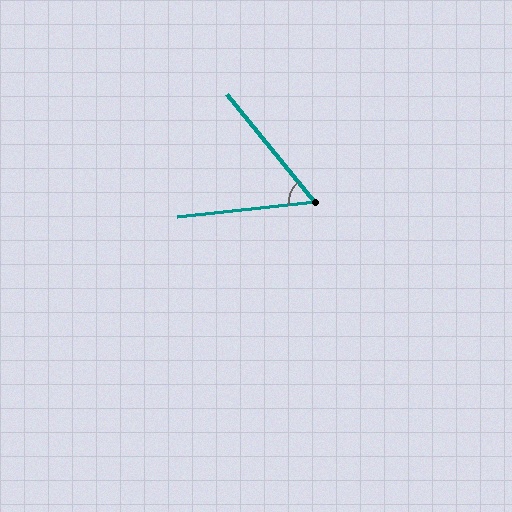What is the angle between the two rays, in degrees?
Approximately 57 degrees.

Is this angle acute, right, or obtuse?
It is acute.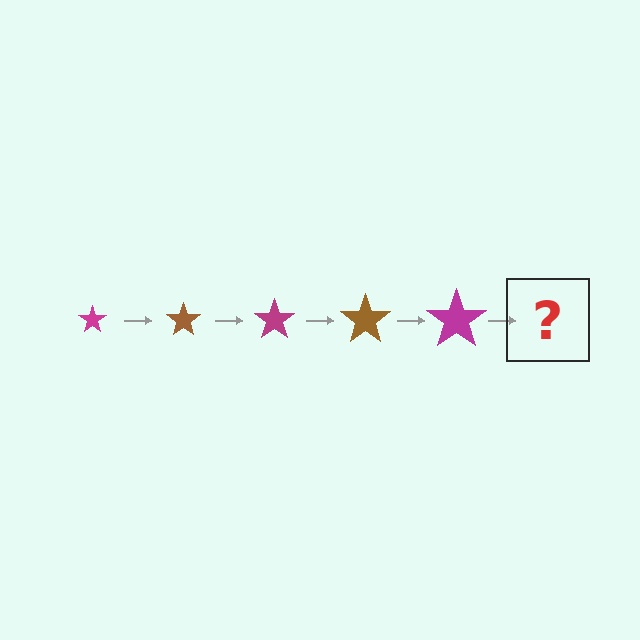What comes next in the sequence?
The next element should be a brown star, larger than the previous one.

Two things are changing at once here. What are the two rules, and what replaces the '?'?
The two rules are that the star grows larger each step and the color cycles through magenta and brown. The '?' should be a brown star, larger than the previous one.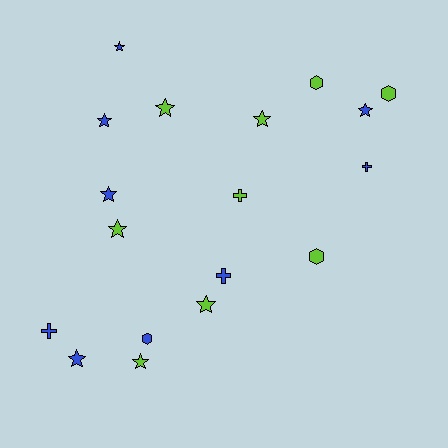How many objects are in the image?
There are 18 objects.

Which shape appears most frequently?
Star, with 10 objects.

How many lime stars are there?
There are 5 lime stars.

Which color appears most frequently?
Lime, with 9 objects.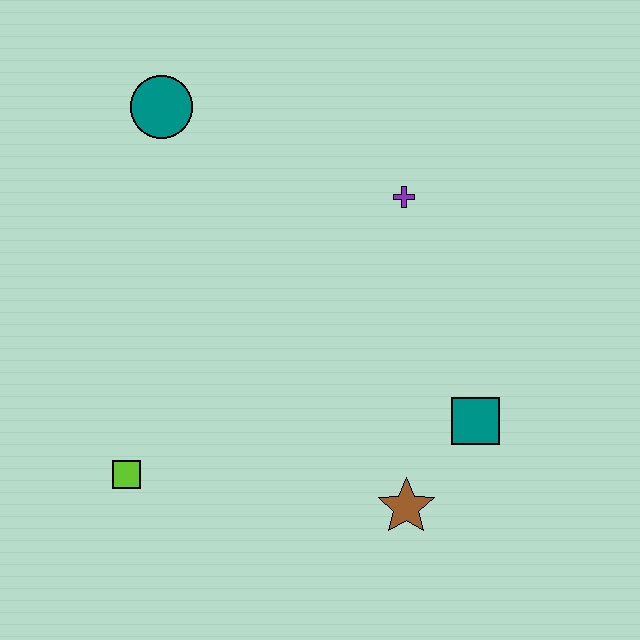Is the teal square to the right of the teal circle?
Yes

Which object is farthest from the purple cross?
The lime square is farthest from the purple cross.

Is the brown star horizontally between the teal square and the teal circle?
Yes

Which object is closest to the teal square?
The brown star is closest to the teal square.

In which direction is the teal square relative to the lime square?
The teal square is to the right of the lime square.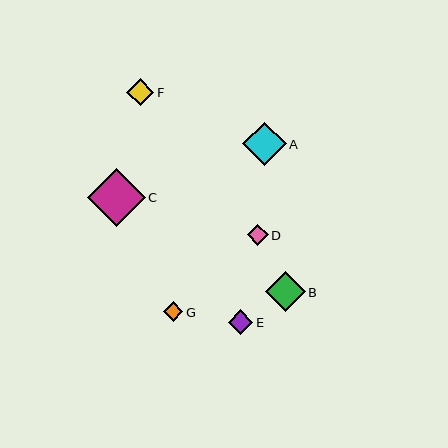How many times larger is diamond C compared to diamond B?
Diamond C is approximately 1.4 times the size of diamond B.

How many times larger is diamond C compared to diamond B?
Diamond C is approximately 1.4 times the size of diamond B.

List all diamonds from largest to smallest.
From largest to smallest: C, A, B, F, E, D, G.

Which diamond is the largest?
Diamond C is the largest with a size of approximately 58 pixels.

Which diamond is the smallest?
Diamond G is the smallest with a size of approximately 20 pixels.